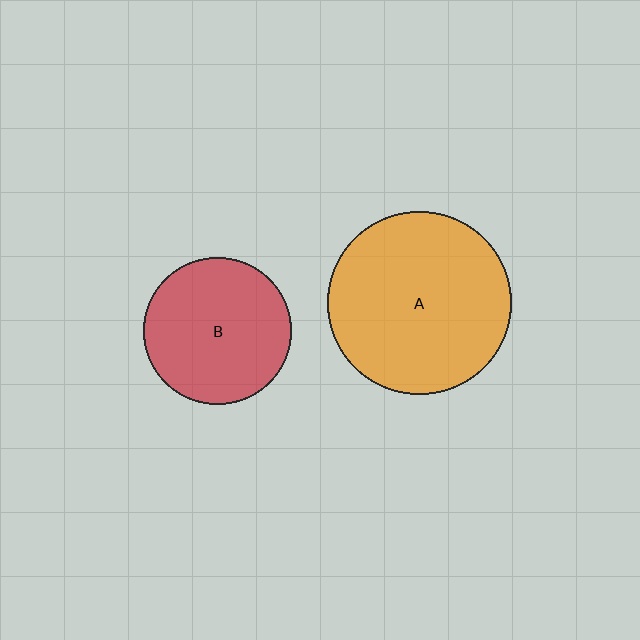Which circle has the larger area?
Circle A (orange).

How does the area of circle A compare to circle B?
Approximately 1.6 times.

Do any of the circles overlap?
No, none of the circles overlap.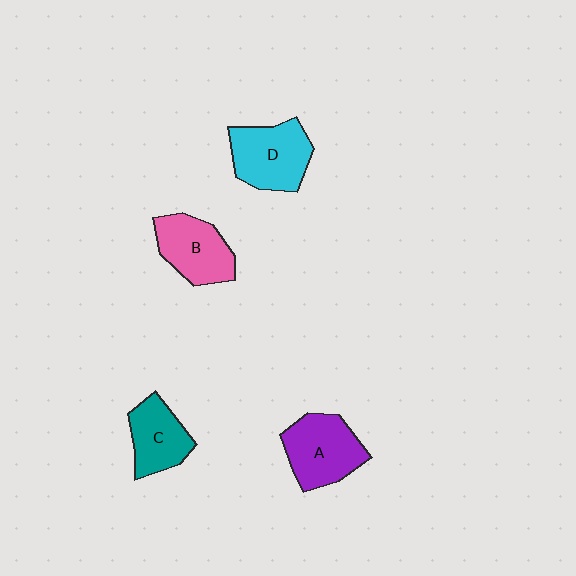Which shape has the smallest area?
Shape C (teal).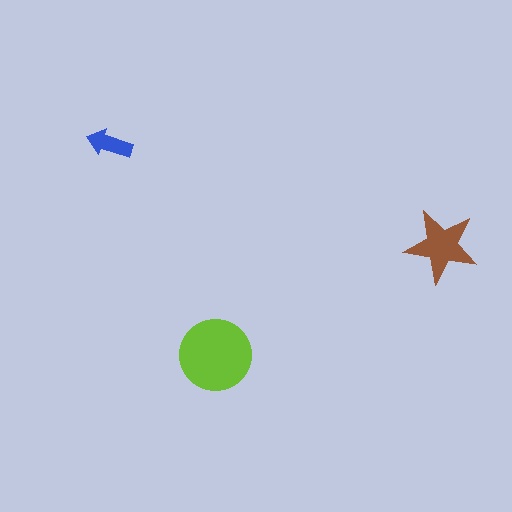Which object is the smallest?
The blue arrow.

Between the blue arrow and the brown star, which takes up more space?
The brown star.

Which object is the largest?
The lime circle.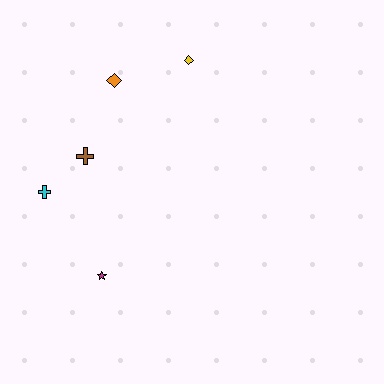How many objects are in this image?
There are 5 objects.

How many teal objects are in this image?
There are no teal objects.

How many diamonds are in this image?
There are 2 diamonds.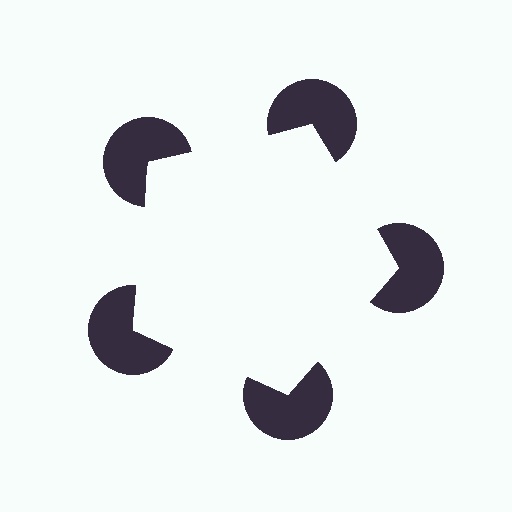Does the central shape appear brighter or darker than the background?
It typically appears slightly brighter than the background, even though no actual brightness change is drawn.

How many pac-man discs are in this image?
There are 5 — one at each vertex of the illusory pentagon.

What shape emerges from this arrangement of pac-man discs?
An illusory pentagon — its edges are inferred from the aligned wedge cuts in the pac-man discs, not physically drawn.